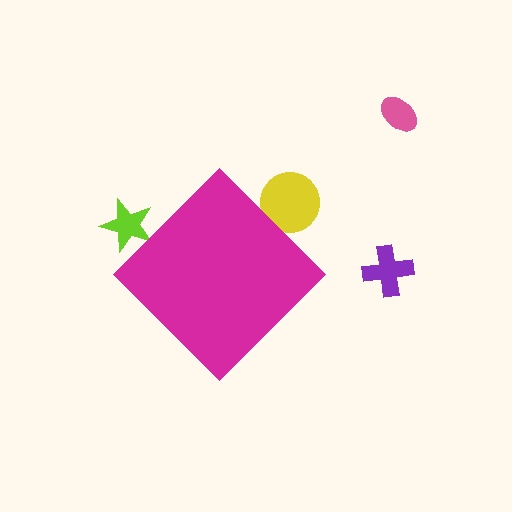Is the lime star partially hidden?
Yes, the lime star is partially hidden behind the magenta diamond.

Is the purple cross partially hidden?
No, the purple cross is fully visible.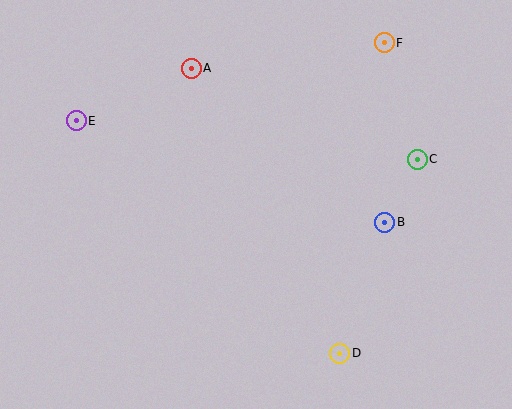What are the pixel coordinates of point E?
Point E is at (76, 121).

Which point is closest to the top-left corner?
Point E is closest to the top-left corner.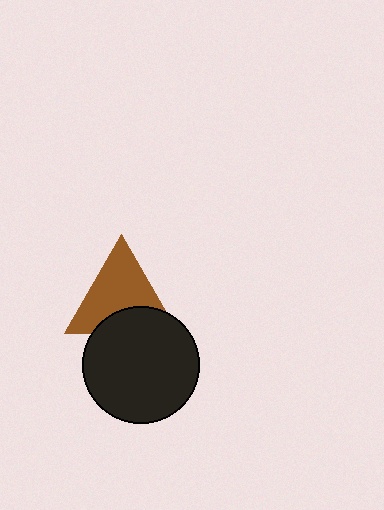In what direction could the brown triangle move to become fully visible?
The brown triangle could move up. That would shift it out from behind the black circle entirely.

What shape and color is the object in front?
The object in front is a black circle.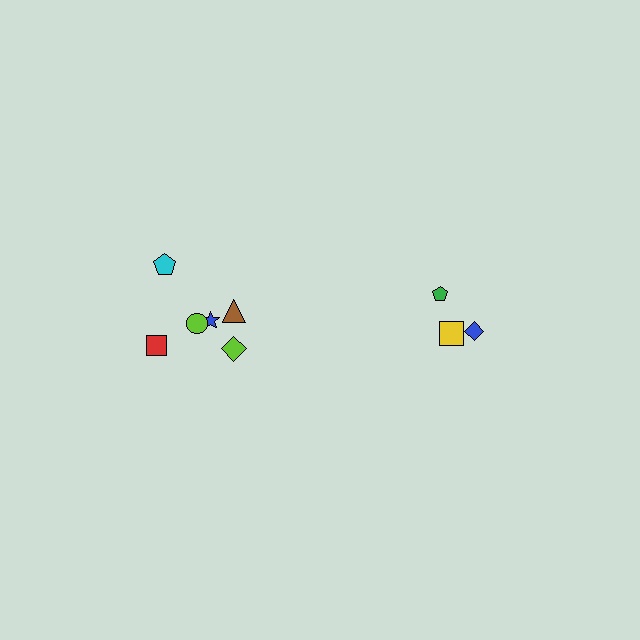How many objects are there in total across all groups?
There are 9 objects.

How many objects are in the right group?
There are 3 objects.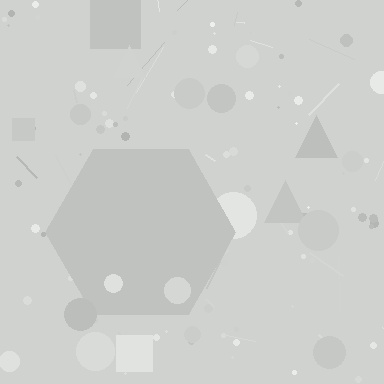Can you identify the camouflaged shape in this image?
The camouflaged shape is a hexagon.